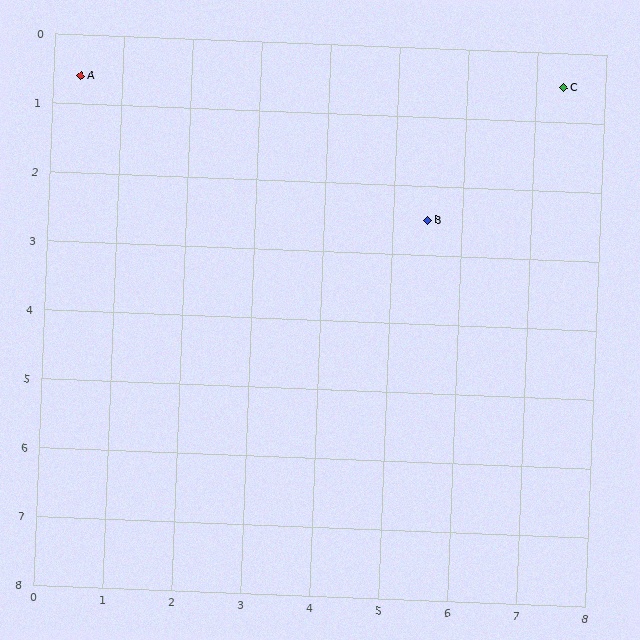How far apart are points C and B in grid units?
Points C and B are about 2.8 grid units apart.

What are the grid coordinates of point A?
Point A is at approximately (0.4, 0.6).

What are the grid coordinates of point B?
Point B is at approximately (5.5, 2.5).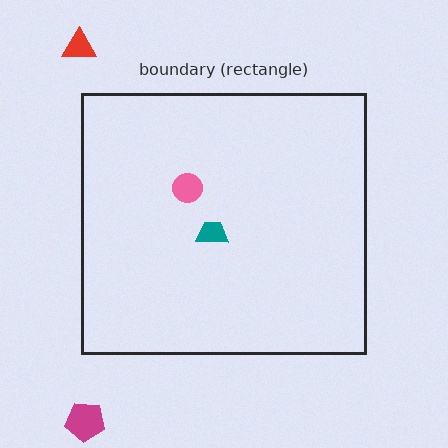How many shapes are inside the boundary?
2 inside, 2 outside.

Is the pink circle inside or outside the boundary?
Inside.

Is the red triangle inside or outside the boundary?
Outside.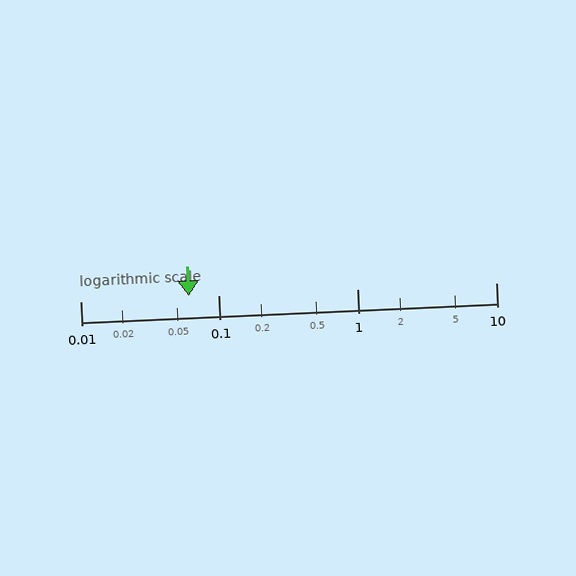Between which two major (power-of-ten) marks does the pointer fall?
The pointer is between 0.01 and 0.1.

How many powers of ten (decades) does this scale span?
The scale spans 3 decades, from 0.01 to 10.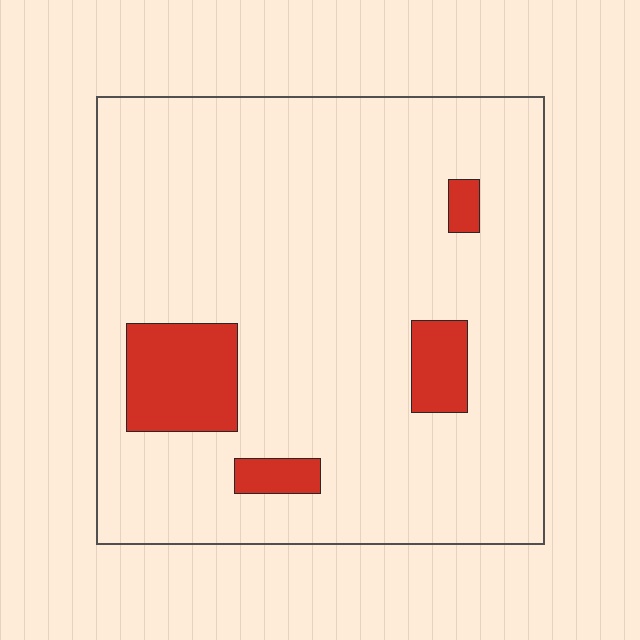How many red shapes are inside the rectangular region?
4.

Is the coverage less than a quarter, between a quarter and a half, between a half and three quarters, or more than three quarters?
Less than a quarter.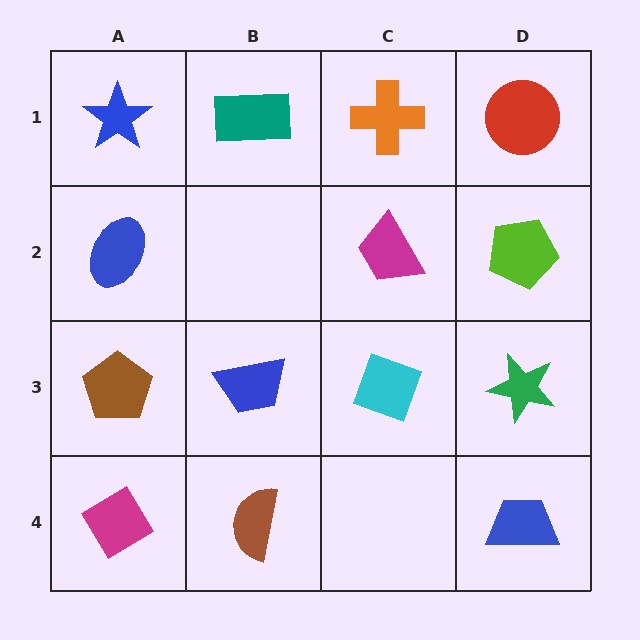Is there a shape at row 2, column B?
No, that cell is empty.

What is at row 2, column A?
A blue ellipse.